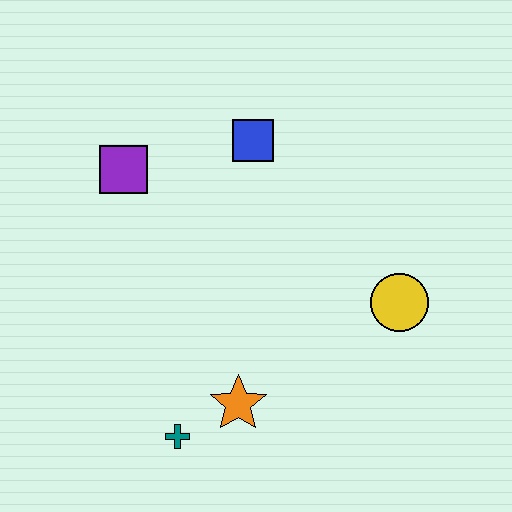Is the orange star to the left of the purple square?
No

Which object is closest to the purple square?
The blue square is closest to the purple square.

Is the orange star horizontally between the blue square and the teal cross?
Yes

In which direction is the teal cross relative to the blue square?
The teal cross is below the blue square.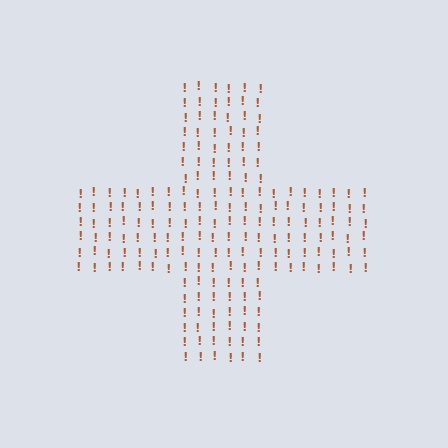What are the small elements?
The small elements are exclamation marks.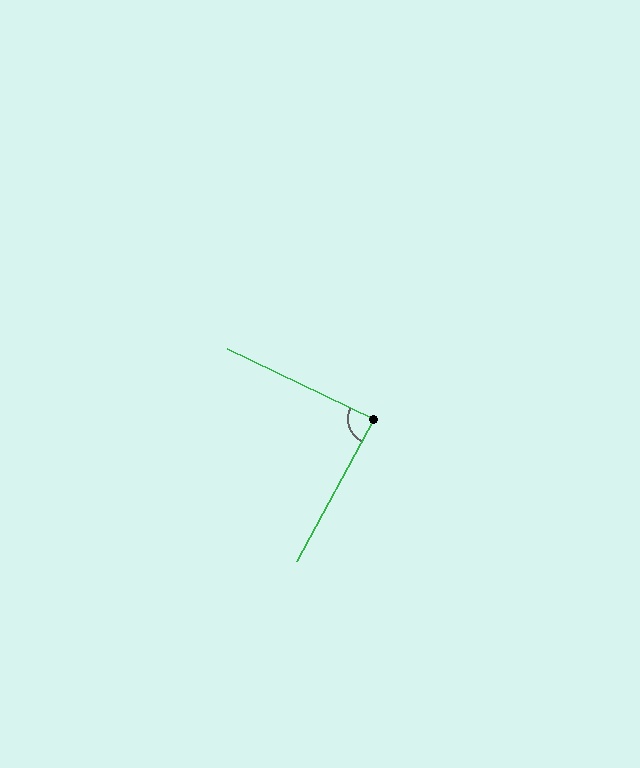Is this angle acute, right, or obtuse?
It is approximately a right angle.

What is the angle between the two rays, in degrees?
Approximately 87 degrees.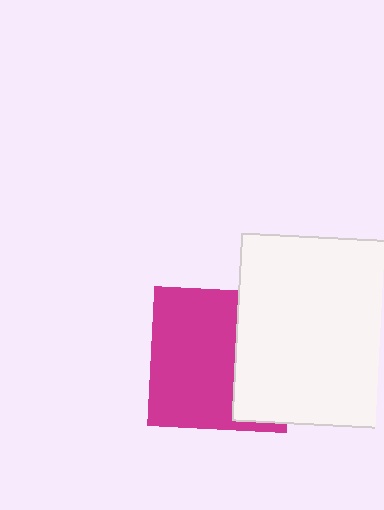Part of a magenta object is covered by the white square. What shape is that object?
It is a square.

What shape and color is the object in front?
The object in front is a white square.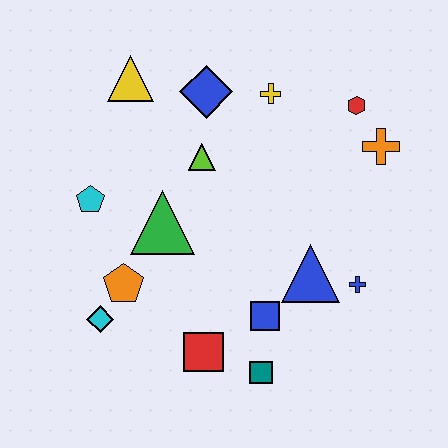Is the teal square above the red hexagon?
No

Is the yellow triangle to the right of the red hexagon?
No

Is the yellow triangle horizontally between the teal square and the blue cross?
No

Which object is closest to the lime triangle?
The blue diamond is closest to the lime triangle.